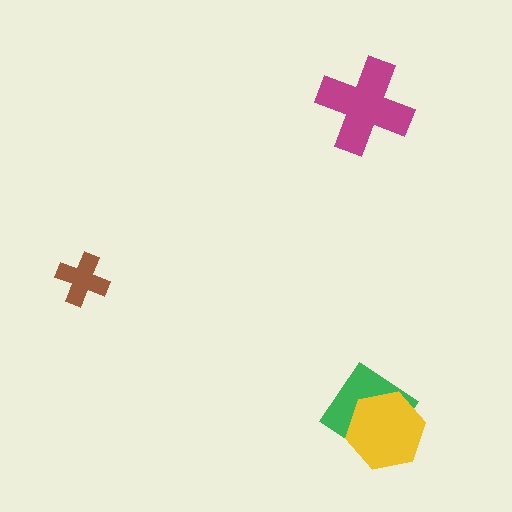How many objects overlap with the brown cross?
0 objects overlap with the brown cross.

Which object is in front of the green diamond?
The yellow hexagon is in front of the green diamond.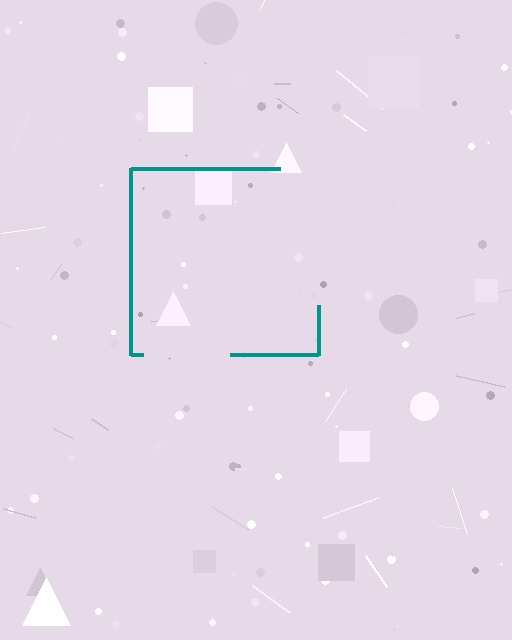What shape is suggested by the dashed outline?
The dashed outline suggests a square.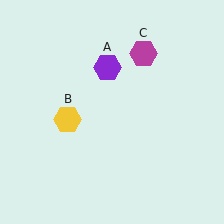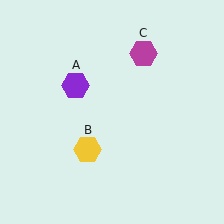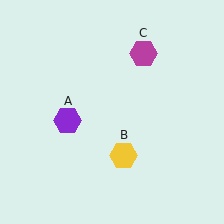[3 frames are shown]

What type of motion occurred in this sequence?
The purple hexagon (object A), yellow hexagon (object B) rotated counterclockwise around the center of the scene.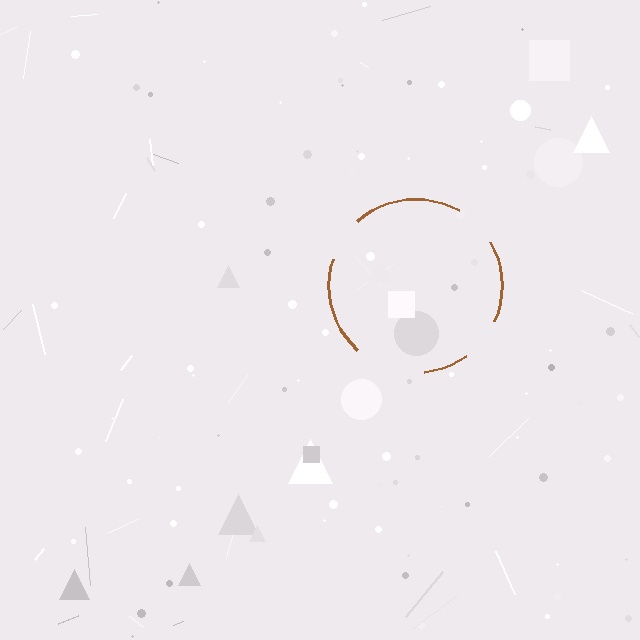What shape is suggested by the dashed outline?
The dashed outline suggests a circle.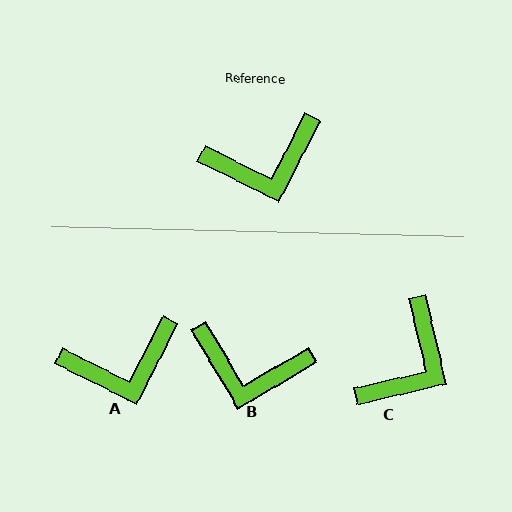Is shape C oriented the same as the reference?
No, it is off by about 40 degrees.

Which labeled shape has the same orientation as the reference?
A.